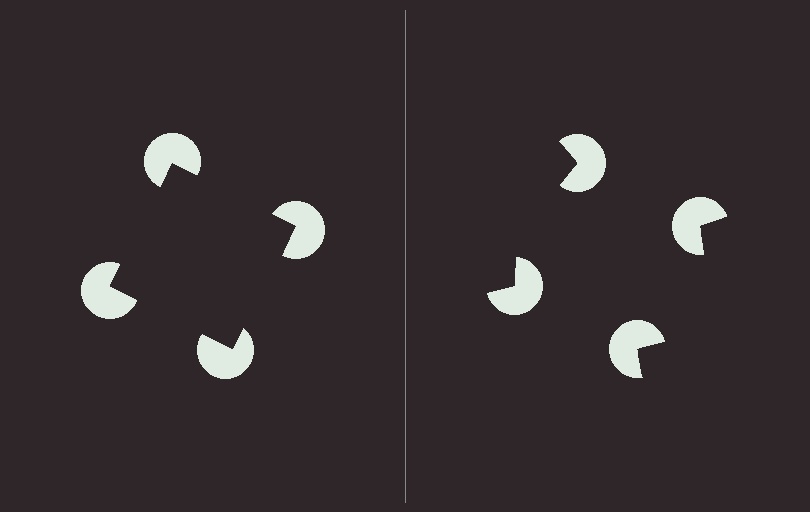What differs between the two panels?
The pac-man discs are positioned identically on both sides; only the wedge orientations differ. On the left they align to a square; on the right they are misaligned.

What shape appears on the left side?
An illusory square.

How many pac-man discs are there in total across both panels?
8 — 4 on each side.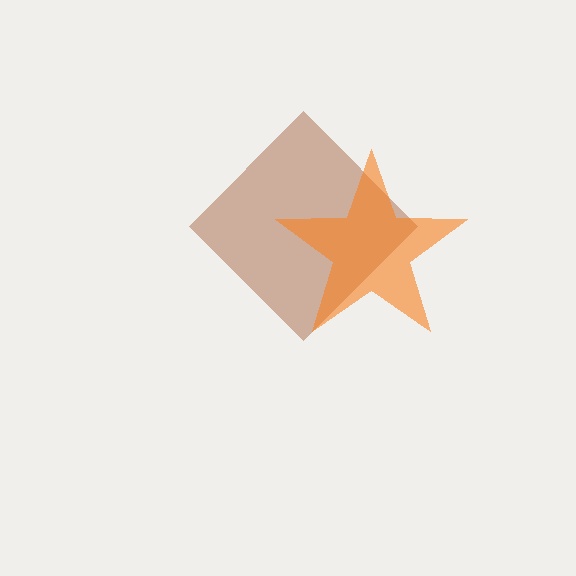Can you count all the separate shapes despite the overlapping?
Yes, there are 2 separate shapes.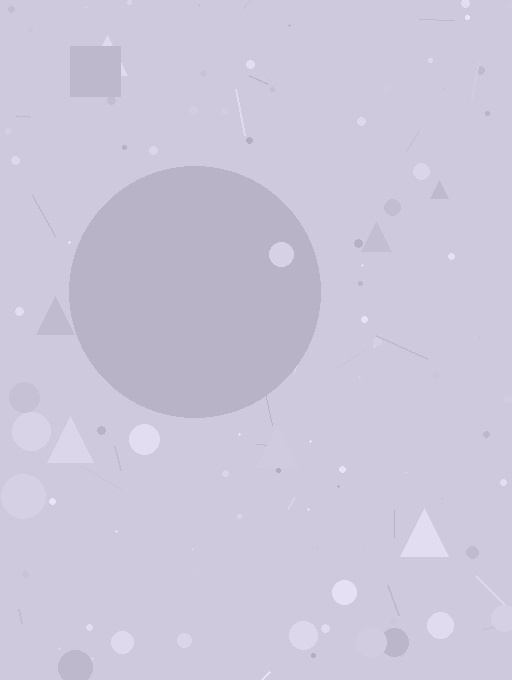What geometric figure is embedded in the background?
A circle is embedded in the background.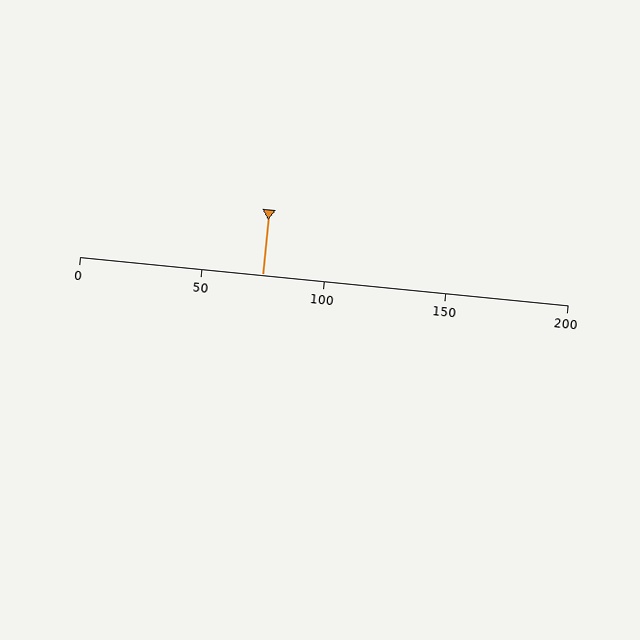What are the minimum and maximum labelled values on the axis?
The axis runs from 0 to 200.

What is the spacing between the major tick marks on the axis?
The major ticks are spaced 50 apart.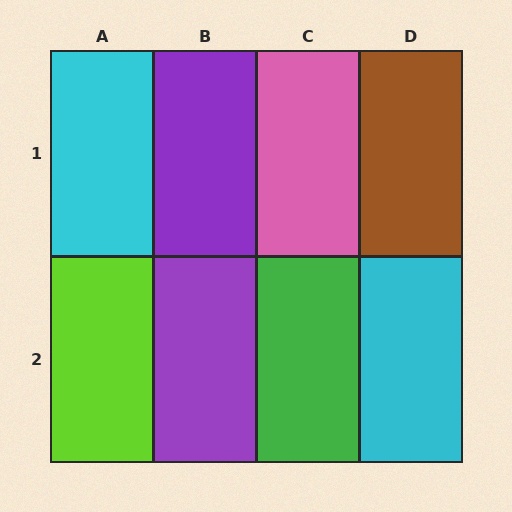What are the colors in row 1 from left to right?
Cyan, purple, pink, brown.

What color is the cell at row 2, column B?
Purple.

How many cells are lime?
1 cell is lime.